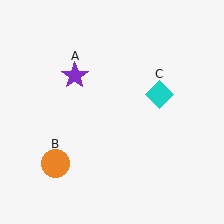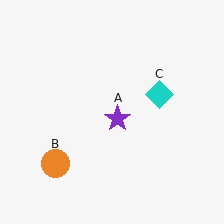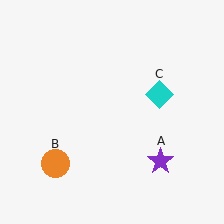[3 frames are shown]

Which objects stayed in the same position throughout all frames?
Orange circle (object B) and cyan diamond (object C) remained stationary.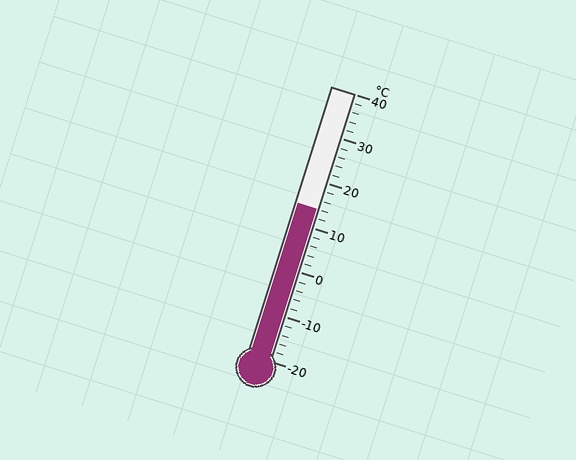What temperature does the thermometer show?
The thermometer shows approximately 14°C.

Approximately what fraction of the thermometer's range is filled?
The thermometer is filled to approximately 55% of its range.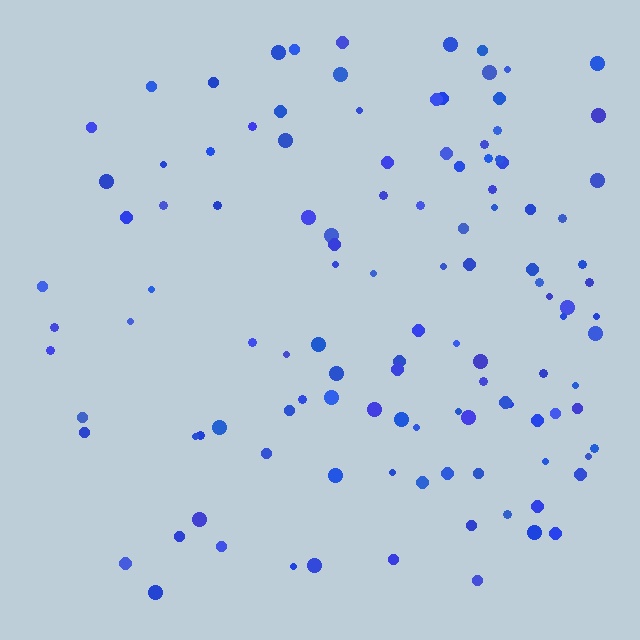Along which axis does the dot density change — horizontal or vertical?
Horizontal.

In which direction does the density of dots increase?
From left to right, with the right side densest.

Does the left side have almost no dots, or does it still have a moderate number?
Still a moderate number, just noticeably fewer than the right.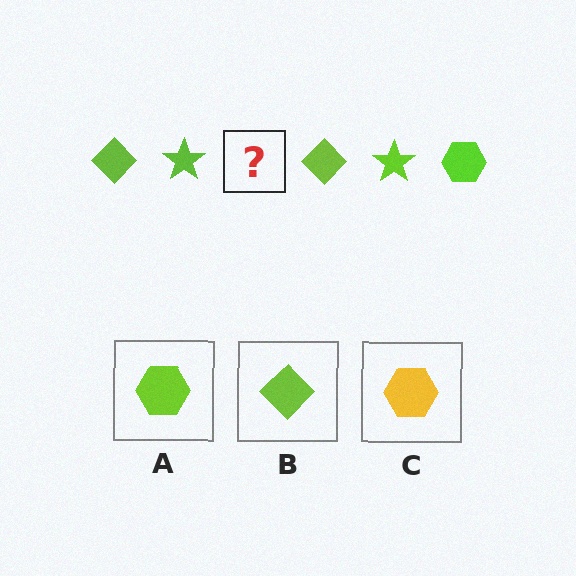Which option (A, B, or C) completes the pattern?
A.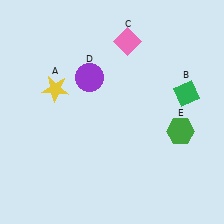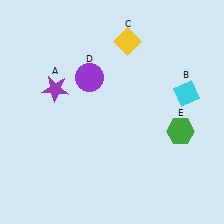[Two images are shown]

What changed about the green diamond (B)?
In Image 1, B is green. In Image 2, it changed to cyan.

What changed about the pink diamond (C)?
In Image 1, C is pink. In Image 2, it changed to yellow.